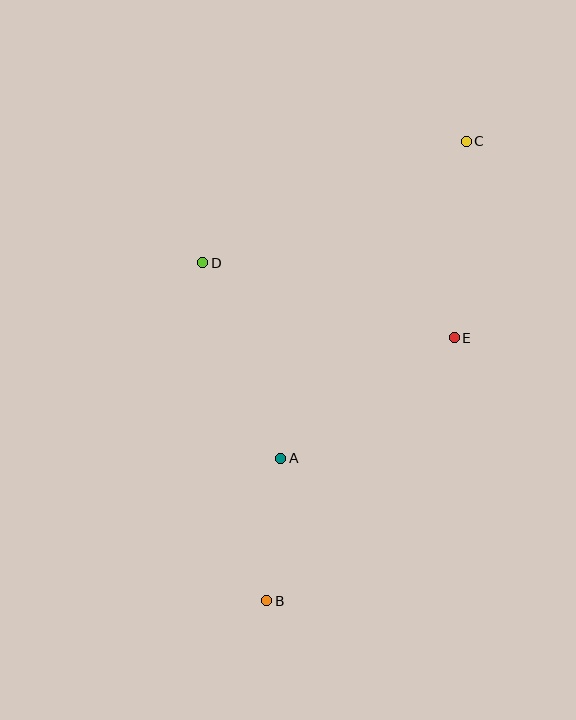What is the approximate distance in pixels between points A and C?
The distance between A and C is approximately 367 pixels.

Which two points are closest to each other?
Points A and B are closest to each other.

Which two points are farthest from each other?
Points B and C are farthest from each other.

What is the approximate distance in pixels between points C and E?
The distance between C and E is approximately 197 pixels.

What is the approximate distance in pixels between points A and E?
The distance between A and E is approximately 211 pixels.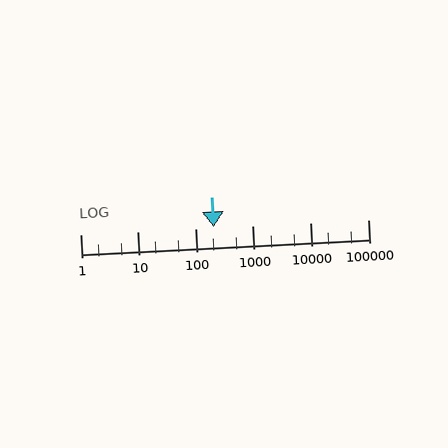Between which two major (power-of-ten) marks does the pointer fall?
The pointer is between 100 and 1000.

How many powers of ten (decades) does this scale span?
The scale spans 5 decades, from 1 to 100000.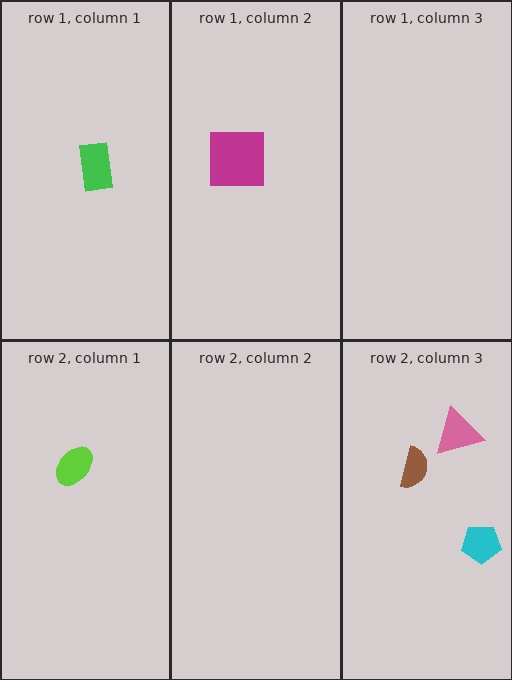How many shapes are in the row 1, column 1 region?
1.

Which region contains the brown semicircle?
The row 2, column 3 region.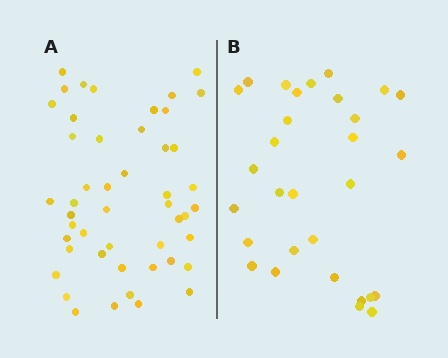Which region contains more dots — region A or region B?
Region A (the left region) has more dots.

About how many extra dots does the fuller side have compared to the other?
Region A has approximately 20 more dots than region B.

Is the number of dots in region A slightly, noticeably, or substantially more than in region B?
Region A has substantially more. The ratio is roughly 1.6 to 1.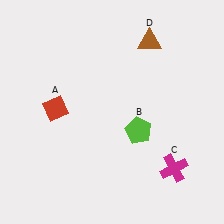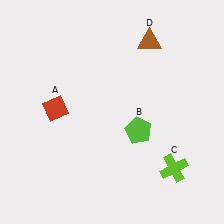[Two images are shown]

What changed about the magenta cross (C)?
In Image 1, C is magenta. In Image 2, it changed to lime.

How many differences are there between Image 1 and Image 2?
There is 1 difference between the two images.